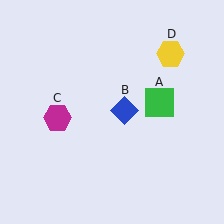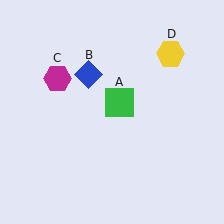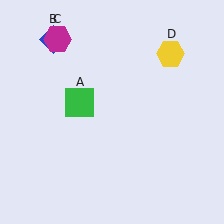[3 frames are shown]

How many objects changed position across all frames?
3 objects changed position: green square (object A), blue diamond (object B), magenta hexagon (object C).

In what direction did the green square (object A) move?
The green square (object A) moved left.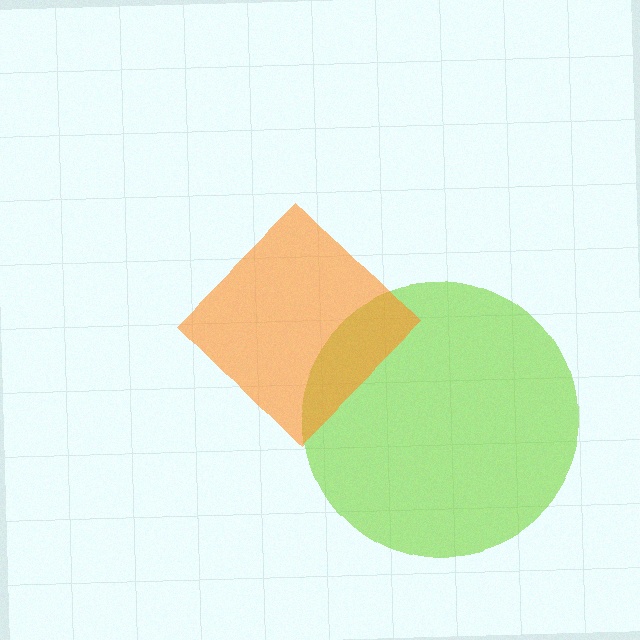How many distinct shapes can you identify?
There are 2 distinct shapes: a lime circle, an orange diamond.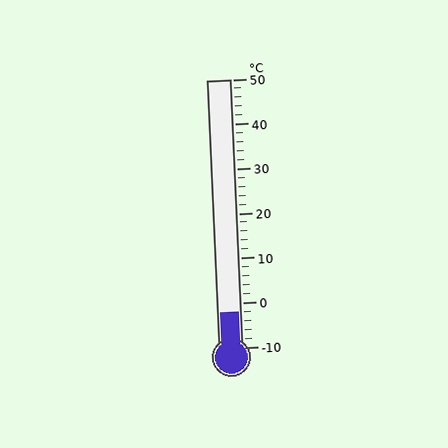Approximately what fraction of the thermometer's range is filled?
The thermometer is filled to approximately 15% of its range.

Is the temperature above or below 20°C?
The temperature is below 20°C.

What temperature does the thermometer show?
The thermometer shows approximately -2°C.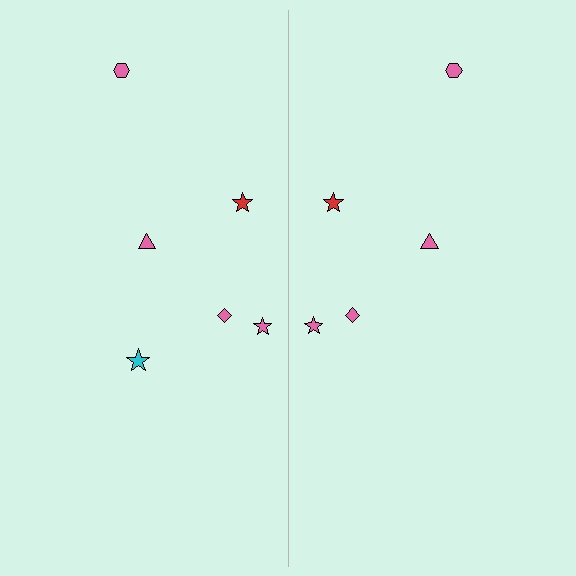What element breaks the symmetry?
A cyan star is missing from the right side.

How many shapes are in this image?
There are 11 shapes in this image.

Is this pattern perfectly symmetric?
No, the pattern is not perfectly symmetric. A cyan star is missing from the right side.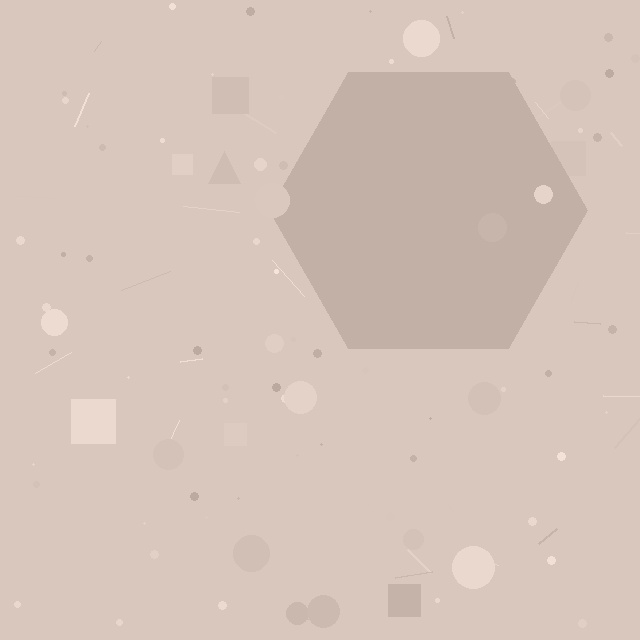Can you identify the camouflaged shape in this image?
The camouflaged shape is a hexagon.